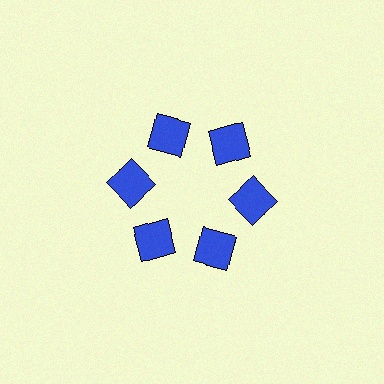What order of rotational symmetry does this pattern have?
This pattern has 6-fold rotational symmetry.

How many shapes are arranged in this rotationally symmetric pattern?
There are 6 shapes, arranged in 6 groups of 1.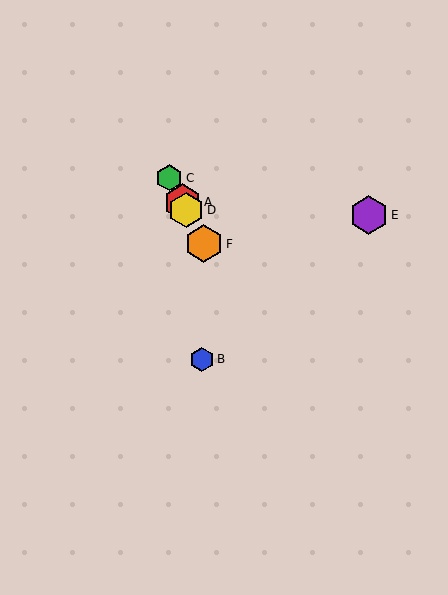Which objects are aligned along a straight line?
Objects A, C, D, F are aligned along a straight line.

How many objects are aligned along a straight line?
4 objects (A, C, D, F) are aligned along a straight line.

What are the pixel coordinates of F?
Object F is at (204, 244).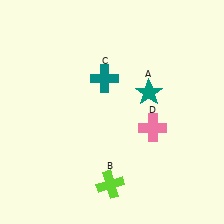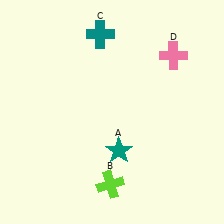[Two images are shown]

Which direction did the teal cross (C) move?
The teal cross (C) moved up.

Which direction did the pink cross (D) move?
The pink cross (D) moved up.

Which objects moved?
The objects that moved are: the teal star (A), the teal cross (C), the pink cross (D).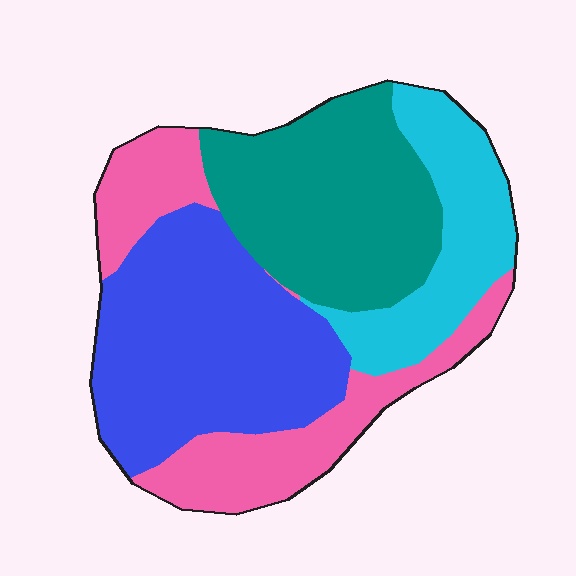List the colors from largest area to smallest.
From largest to smallest: blue, teal, pink, cyan.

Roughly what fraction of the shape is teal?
Teal covers 28% of the shape.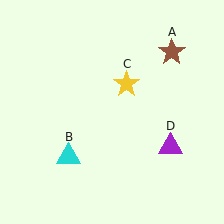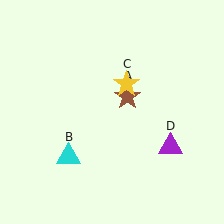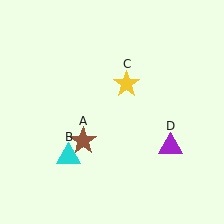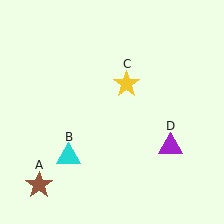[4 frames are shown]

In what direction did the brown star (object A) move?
The brown star (object A) moved down and to the left.